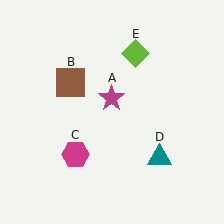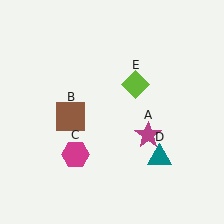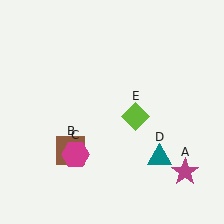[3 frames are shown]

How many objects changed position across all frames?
3 objects changed position: magenta star (object A), brown square (object B), lime diamond (object E).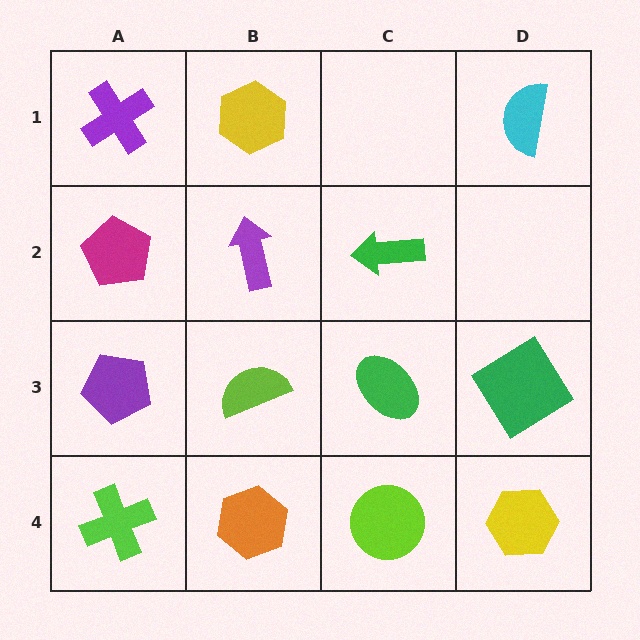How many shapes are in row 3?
4 shapes.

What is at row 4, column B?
An orange hexagon.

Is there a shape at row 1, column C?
No, that cell is empty.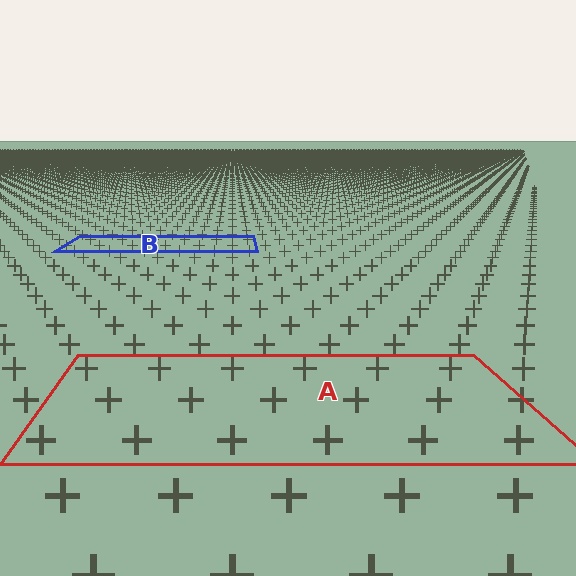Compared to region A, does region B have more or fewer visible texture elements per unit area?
Region B has more texture elements per unit area — they are packed more densely because it is farther away.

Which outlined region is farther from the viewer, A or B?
Region B is farther from the viewer — the texture elements inside it appear smaller and more densely packed.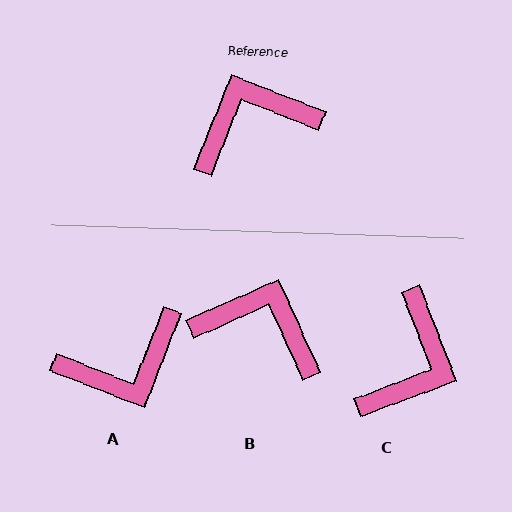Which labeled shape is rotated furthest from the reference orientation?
A, about 180 degrees away.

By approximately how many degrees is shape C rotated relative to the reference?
Approximately 138 degrees clockwise.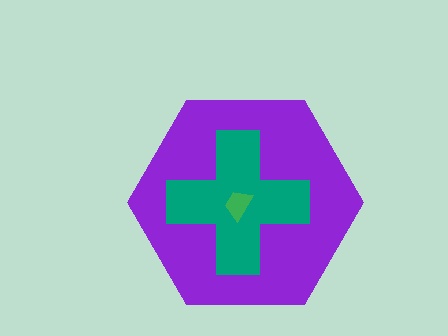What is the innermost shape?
The green trapezoid.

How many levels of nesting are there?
3.